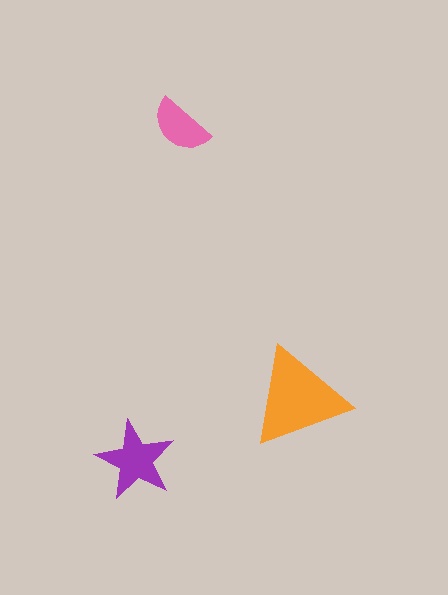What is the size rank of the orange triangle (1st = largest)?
1st.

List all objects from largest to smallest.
The orange triangle, the purple star, the pink semicircle.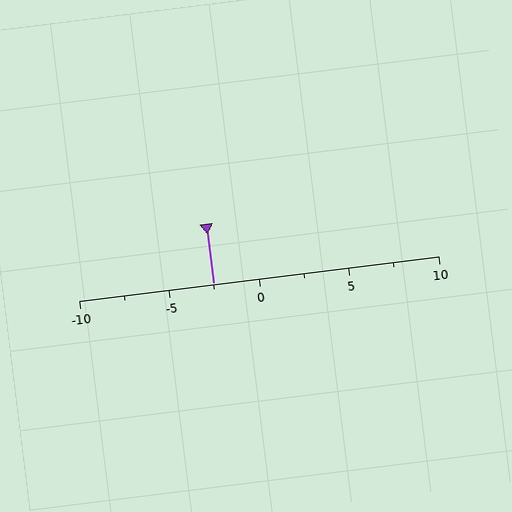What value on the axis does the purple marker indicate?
The marker indicates approximately -2.5.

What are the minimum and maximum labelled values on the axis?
The axis runs from -10 to 10.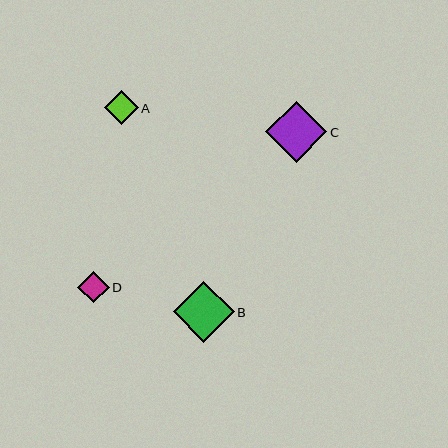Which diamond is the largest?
Diamond B is the largest with a size of approximately 61 pixels.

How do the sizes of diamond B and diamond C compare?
Diamond B and diamond C are approximately the same size.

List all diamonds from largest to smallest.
From largest to smallest: B, C, A, D.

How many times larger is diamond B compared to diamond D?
Diamond B is approximately 2.0 times the size of diamond D.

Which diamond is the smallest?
Diamond D is the smallest with a size of approximately 31 pixels.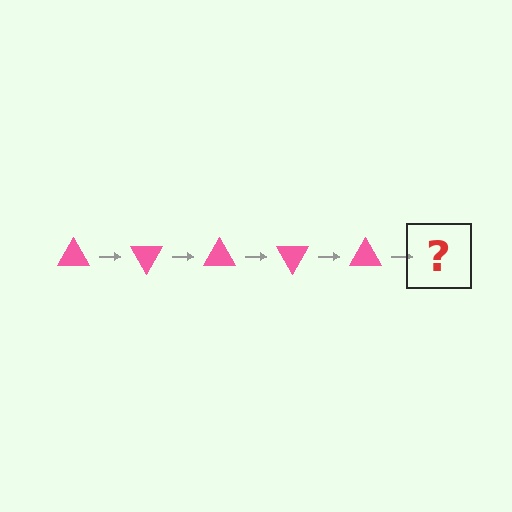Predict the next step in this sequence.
The next step is a pink triangle rotated 300 degrees.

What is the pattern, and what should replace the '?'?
The pattern is that the triangle rotates 60 degrees each step. The '?' should be a pink triangle rotated 300 degrees.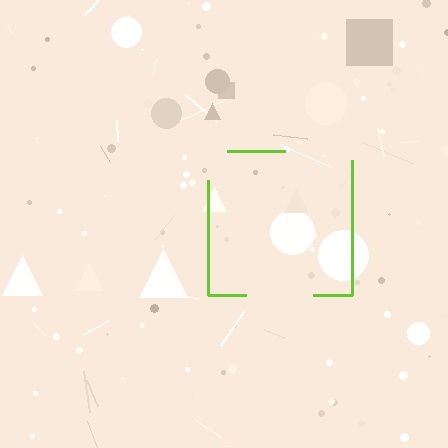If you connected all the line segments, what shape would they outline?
They would outline a square.